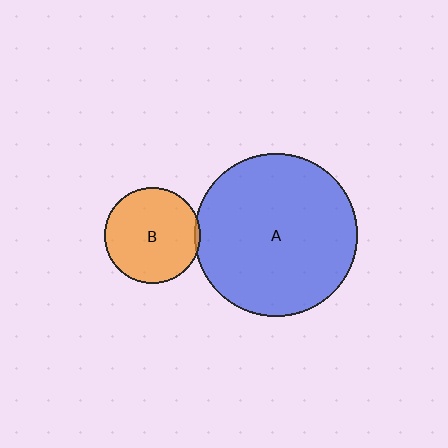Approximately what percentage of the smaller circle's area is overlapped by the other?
Approximately 5%.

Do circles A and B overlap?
Yes.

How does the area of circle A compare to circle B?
Approximately 2.9 times.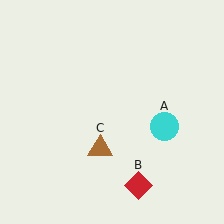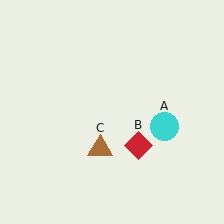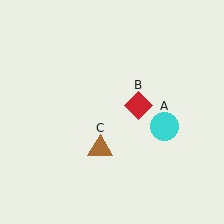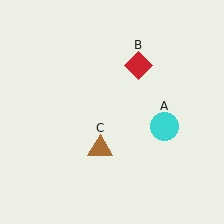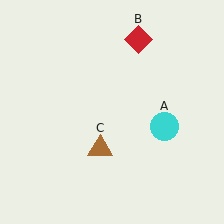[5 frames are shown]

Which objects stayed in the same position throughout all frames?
Cyan circle (object A) and brown triangle (object C) remained stationary.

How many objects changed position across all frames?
1 object changed position: red diamond (object B).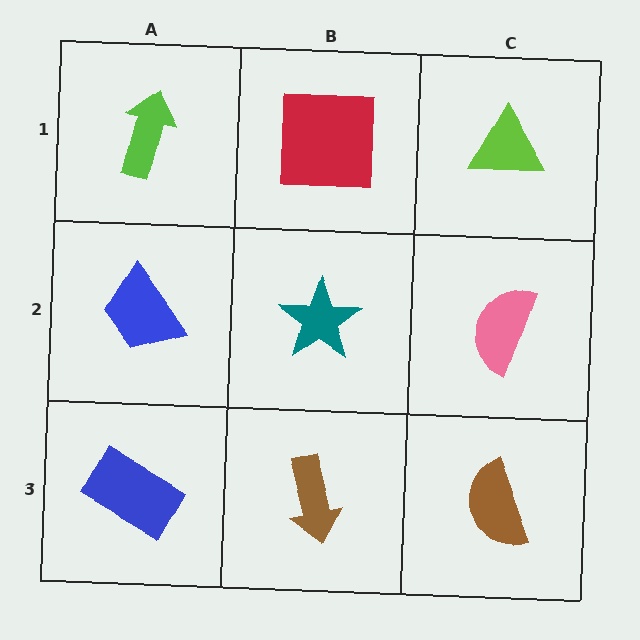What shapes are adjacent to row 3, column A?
A blue trapezoid (row 2, column A), a brown arrow (row 3, column B).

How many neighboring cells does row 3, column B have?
3.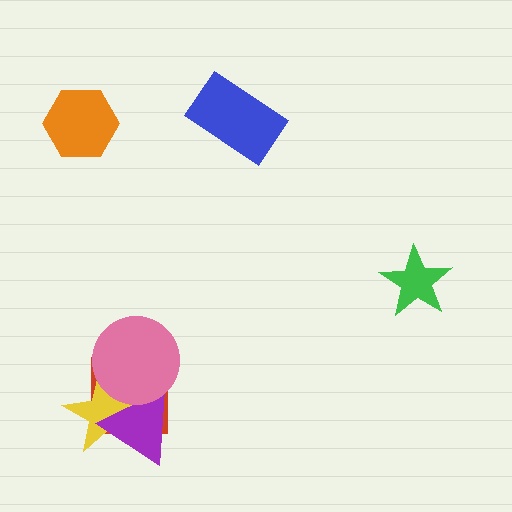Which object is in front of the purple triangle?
The pink circle is in front of the purple triangle.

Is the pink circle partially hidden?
No, no other shape covers it.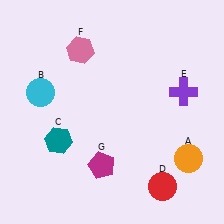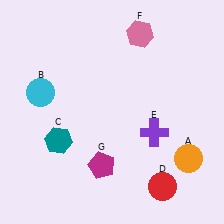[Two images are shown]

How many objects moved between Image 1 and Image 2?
2 objects moved between the two images.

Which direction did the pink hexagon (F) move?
The pink hexagon (F) moved right.